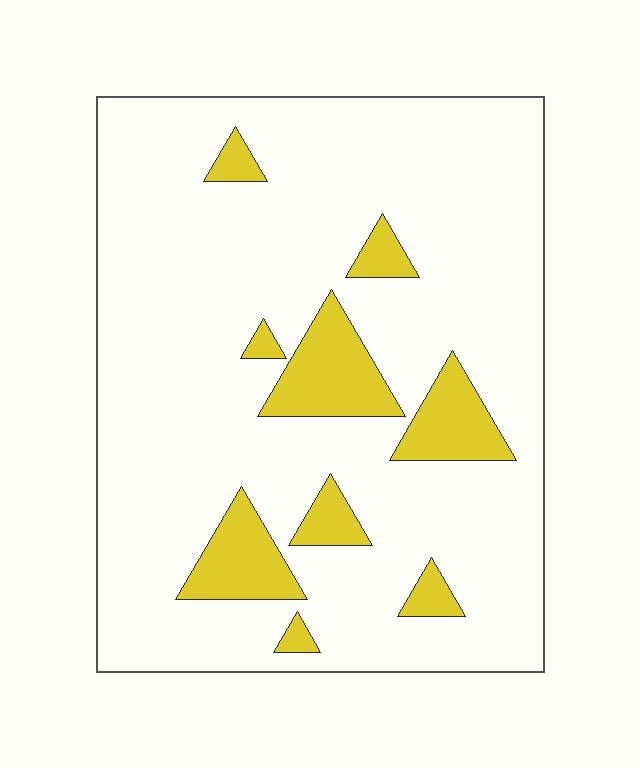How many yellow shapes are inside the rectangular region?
9.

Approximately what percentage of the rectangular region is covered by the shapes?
Approximately 15%.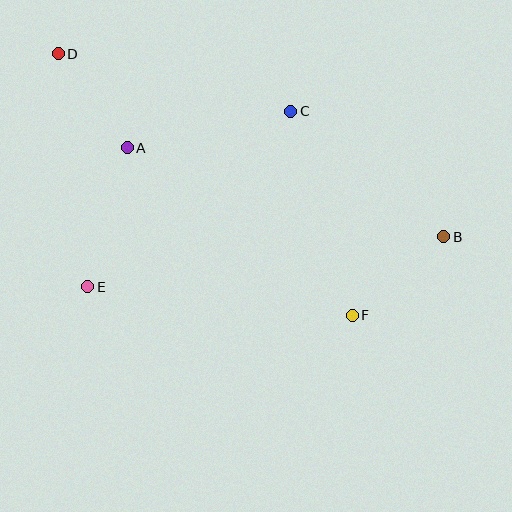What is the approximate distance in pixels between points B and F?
The distance between B and F is approximately 120 pixels.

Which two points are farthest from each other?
Points B and D are farthest from each other.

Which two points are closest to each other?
Points A and D are closest to each other.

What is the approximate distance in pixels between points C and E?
The distance between C and E is approximately 269 pixels.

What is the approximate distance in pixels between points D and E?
The distance between D and E is approximately 235 pixels.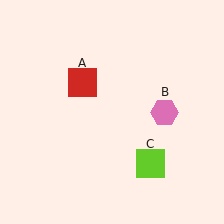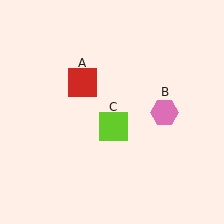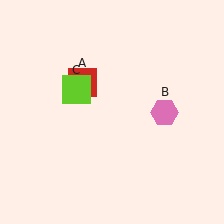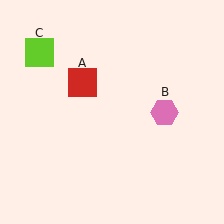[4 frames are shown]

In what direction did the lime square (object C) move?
The lime square (object C) moved up and to the left.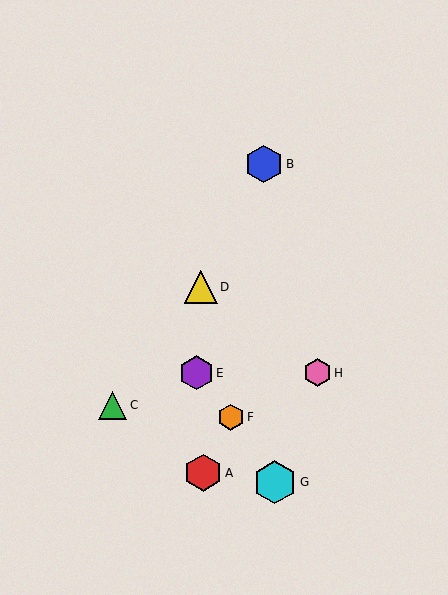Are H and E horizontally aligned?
Yes, both are at y≈373.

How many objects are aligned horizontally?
2 objects (E, H) are aligned horizontally.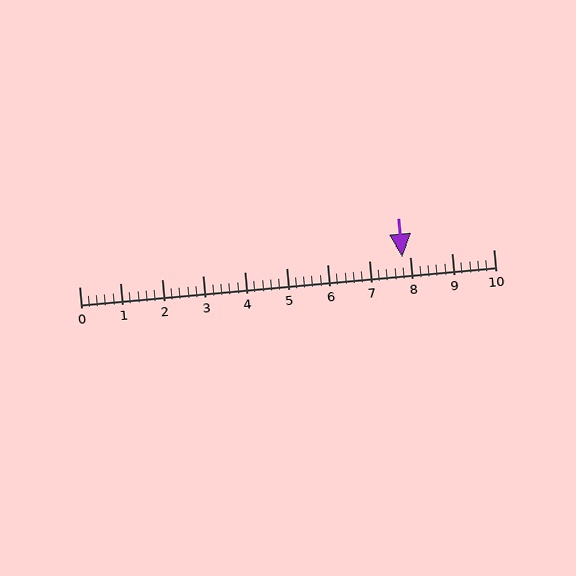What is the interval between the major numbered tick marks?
The major tick marks are spaced 1 units apart.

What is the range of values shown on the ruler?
The ruler shows values from 0 to 10.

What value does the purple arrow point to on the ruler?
The purple arrow points to approximately 7.8.